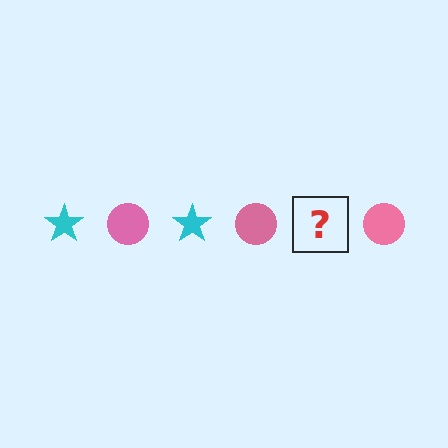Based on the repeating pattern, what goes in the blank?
The blank should be a cyan star.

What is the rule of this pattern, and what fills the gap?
The rule is that the pattern alternates between cyan star and pink circle. The gap should be filled with a cyan star.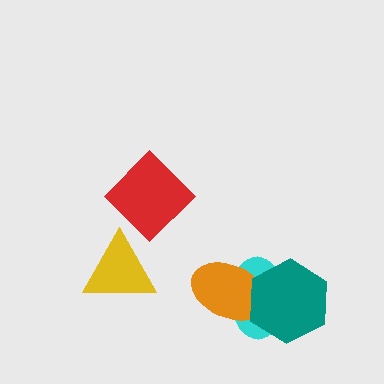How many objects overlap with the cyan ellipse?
2 objects overlap with the cyan ellipse.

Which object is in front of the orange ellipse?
The teal hexagon is in front of the orange ellipse.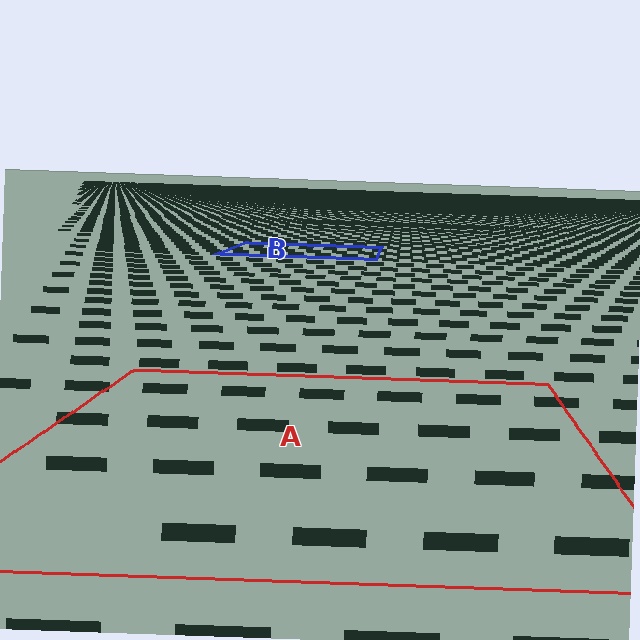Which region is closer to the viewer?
Region A is closer. The texture elements there are larger and more spread out.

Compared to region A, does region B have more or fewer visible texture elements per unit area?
Region B has more texture elements per unit area — they are packed more densely because it is farther away.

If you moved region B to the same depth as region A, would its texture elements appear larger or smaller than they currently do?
They would appear larger. At a closer depth, the same texture elements are projected at a bigger on-screen size.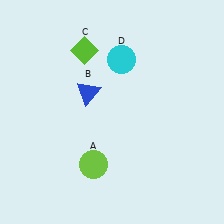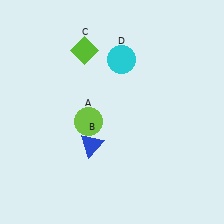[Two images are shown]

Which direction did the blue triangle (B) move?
The blue triangle (B) moved down.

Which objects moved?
The objects that moved are: the lime circle (A), the blue triangle (B).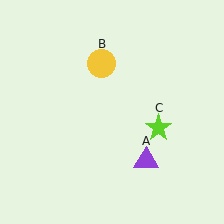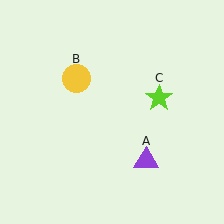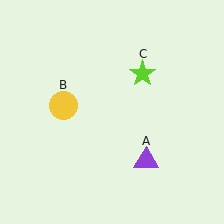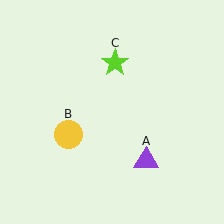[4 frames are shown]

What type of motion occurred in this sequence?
The yellow circle (object B), lime star (object C) rotated counterclockwise around the center of the scene.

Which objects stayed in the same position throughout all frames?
Purple triangle (object A) remained stationary.